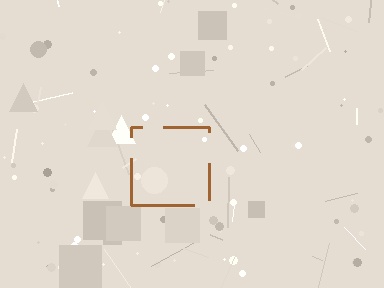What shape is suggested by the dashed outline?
The dashed outline suggests a square.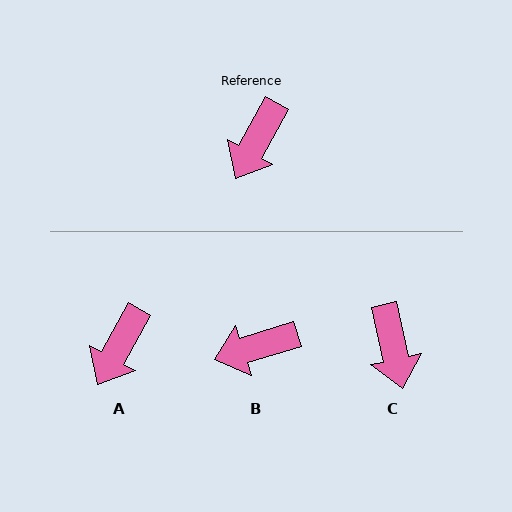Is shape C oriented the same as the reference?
No, it is off by about 41 degrees.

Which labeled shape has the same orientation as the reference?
A.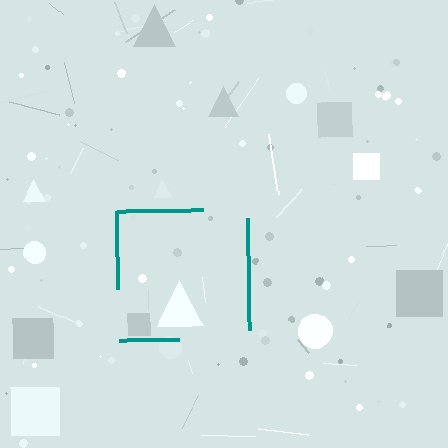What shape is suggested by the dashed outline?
The dashed outline suggests a square.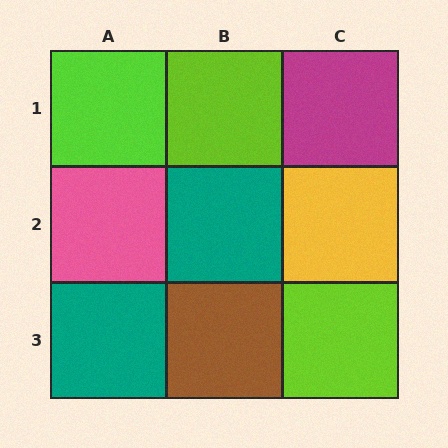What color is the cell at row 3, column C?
Lime.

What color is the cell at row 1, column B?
Lime.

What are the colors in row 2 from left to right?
Pink, teal, yellow.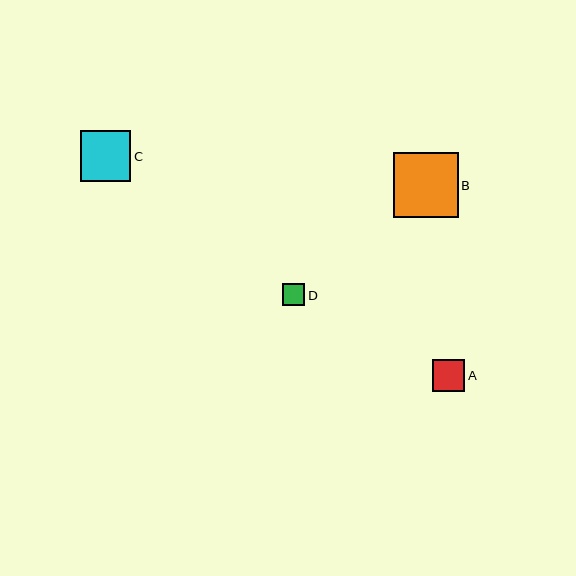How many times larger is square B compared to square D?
Square B is approximately 2.9 times the size of square D.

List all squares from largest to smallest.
From largest to smallest: B, C, A, D.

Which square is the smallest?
Square D is the smallest with a size of approximately 22 pixels.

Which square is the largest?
Square B is the largest with a size of approximately 65 pixels.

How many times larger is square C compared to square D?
Square C is approximately 2.2 times the size of square D.